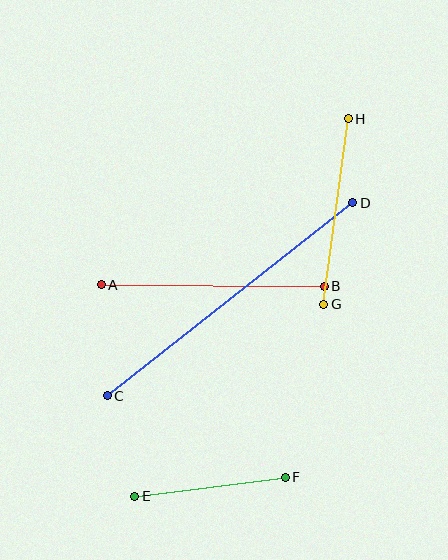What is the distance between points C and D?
The distance is approximately 312 pixels.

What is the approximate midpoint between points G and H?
The midpoint is at approximately (336, 212) pixels.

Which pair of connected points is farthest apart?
Points C and D are farthest apart.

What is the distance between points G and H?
The distance is approximately 187 pixels.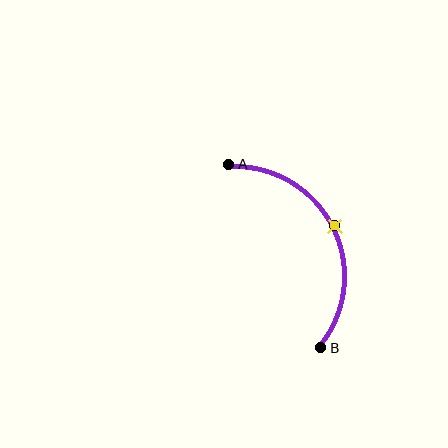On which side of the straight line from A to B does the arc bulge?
The arc bulges to the right of the straight line connecting A and B.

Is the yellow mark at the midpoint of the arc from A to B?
Yes. The yellow mark lies on the arc at equal arc-length from both A and B — it is the arc midpoint.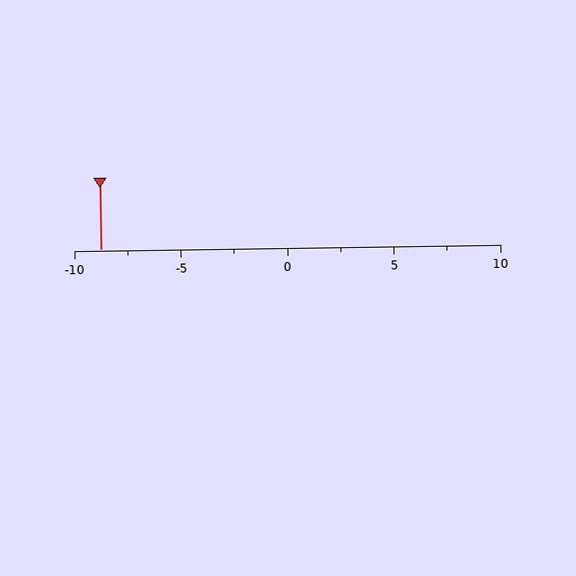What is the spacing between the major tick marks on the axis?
The major ticks are spaced 5 apart.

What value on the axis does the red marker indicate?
The marker indicates approximately -8.8.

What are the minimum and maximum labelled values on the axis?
The axis runs from -10 to 10.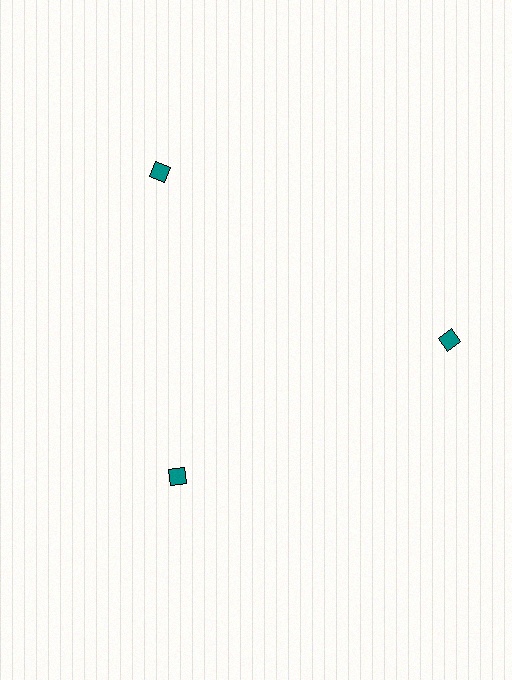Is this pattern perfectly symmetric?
No. The 3 teal diamonds are arranged in a ring, but one element near the 7 o'clock position is pulled inward toward the center, breaking the 3-fold rotational symmetry.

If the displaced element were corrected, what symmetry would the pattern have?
It would have 3-fold rotational symmetry — the pattern would map onto itself every 120 degrees.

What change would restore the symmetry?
The symmetry would be restored by moving it outward, back onto the ring so that all 3 diamonds sit at equal angles and equal distance from the center.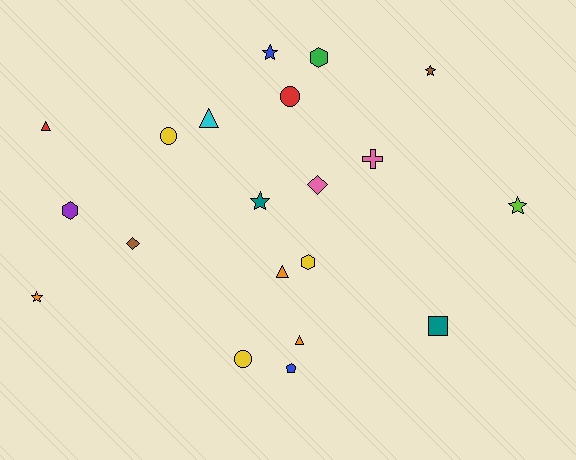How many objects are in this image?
There are 20 objects.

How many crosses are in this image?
There is 1 cross.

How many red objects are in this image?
There are 2 red objects.